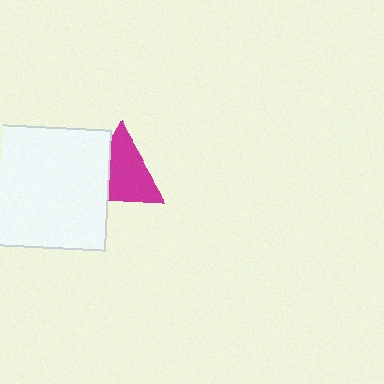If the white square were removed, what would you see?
You would see the complete magenta triangle.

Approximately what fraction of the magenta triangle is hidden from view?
Roughly 32% of the magenta triangle is hidden behind the white square.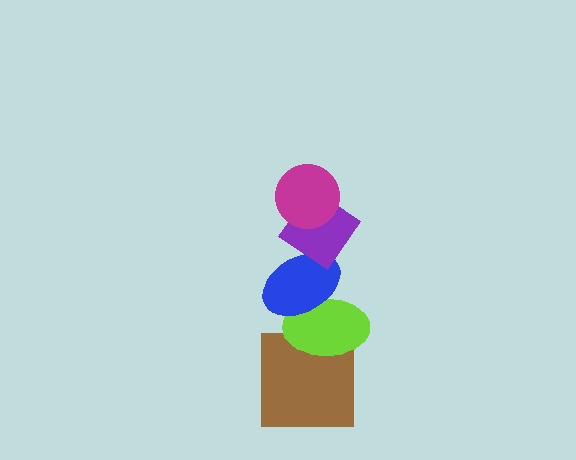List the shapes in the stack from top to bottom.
From top to bottom: the magenta circle, the purple diamond, the blue ellipse, the lime ellipse, the brown square.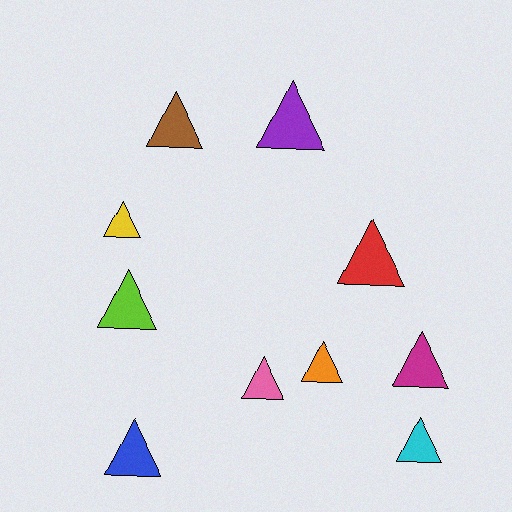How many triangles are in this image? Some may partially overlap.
There are 10 triangles.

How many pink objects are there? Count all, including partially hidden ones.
There is 1 pink object.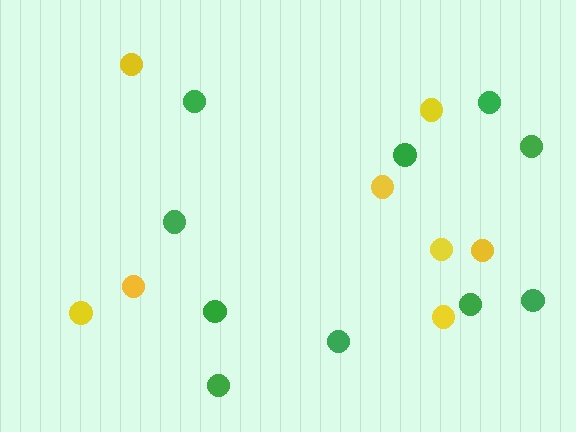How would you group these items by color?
There are 2 groups: one group of yellow circles (8) and one group of green circles (10).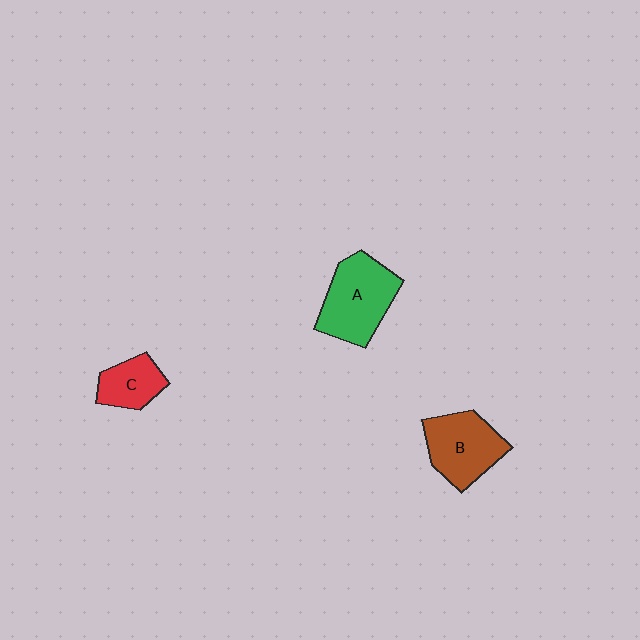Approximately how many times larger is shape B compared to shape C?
Approximately 1.6 times.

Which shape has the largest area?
Shape A (green).